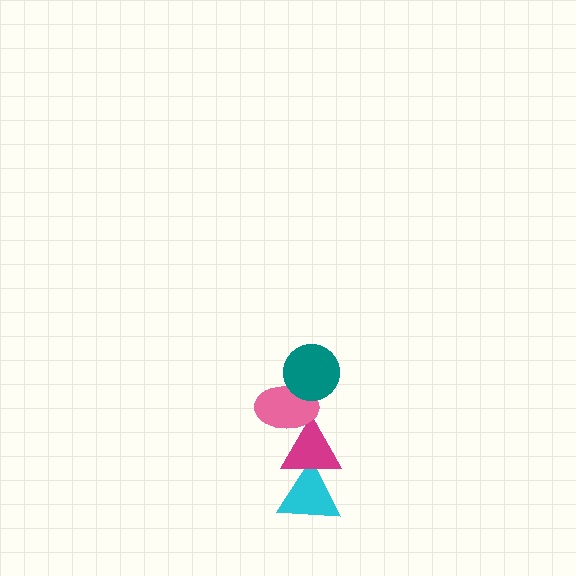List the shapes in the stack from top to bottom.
From top to bottom: the teal circle, the pink ellipse, the magenta triangle, the cyan triangle.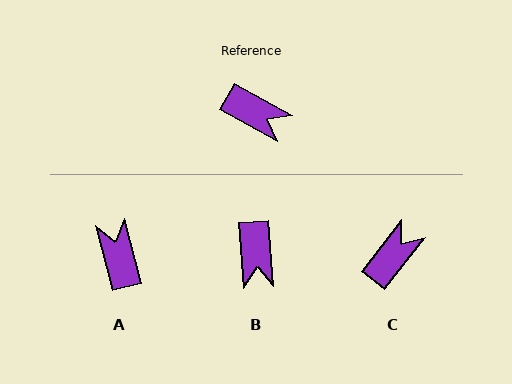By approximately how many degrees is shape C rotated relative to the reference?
Approximately 82 degrees counter-clockwise.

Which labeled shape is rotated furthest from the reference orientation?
A, about 134 degrees away.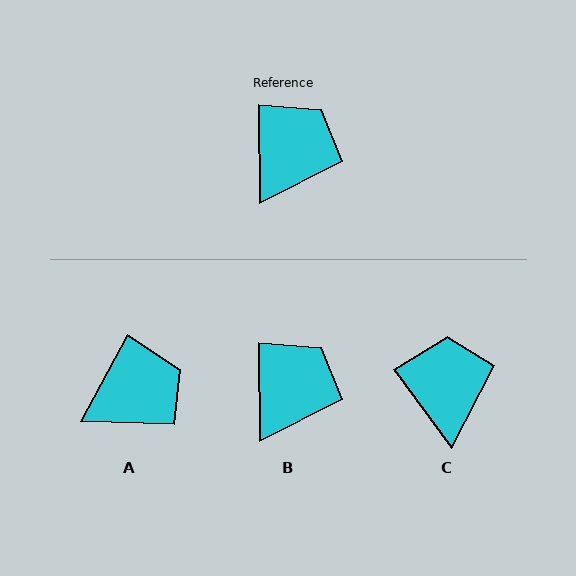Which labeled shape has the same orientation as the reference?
B.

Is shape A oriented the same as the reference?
No, it is off by about 29 degrees.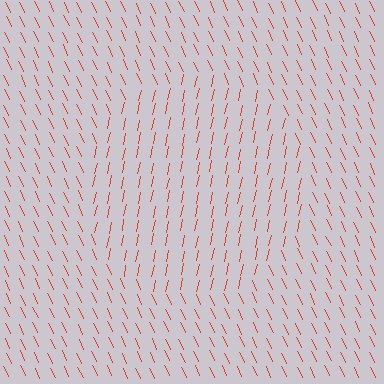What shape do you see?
I see a circle.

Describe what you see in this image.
The image is filled with small red line segments. A circle region in the image has lines oriented differently from the surrounding lines, creating a visible texture boundary.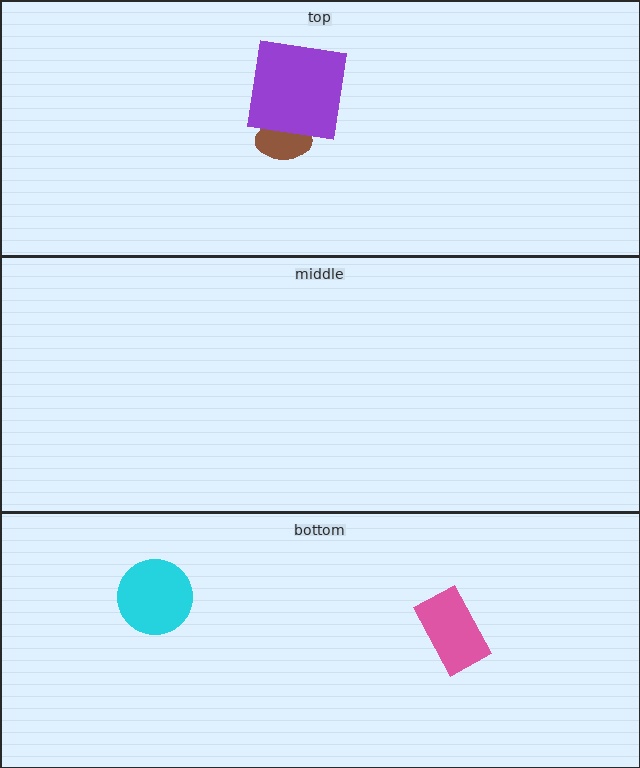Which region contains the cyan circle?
The bottom region.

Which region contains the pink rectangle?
The bottom region.